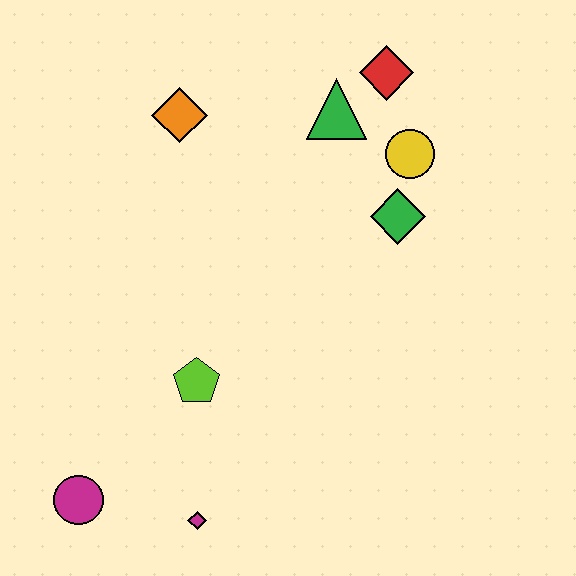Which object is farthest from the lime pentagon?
The red diamond is farthest from the lime pentagon.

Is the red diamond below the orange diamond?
No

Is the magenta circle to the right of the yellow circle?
No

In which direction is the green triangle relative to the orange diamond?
The green triangle is to the right of the orange diamond.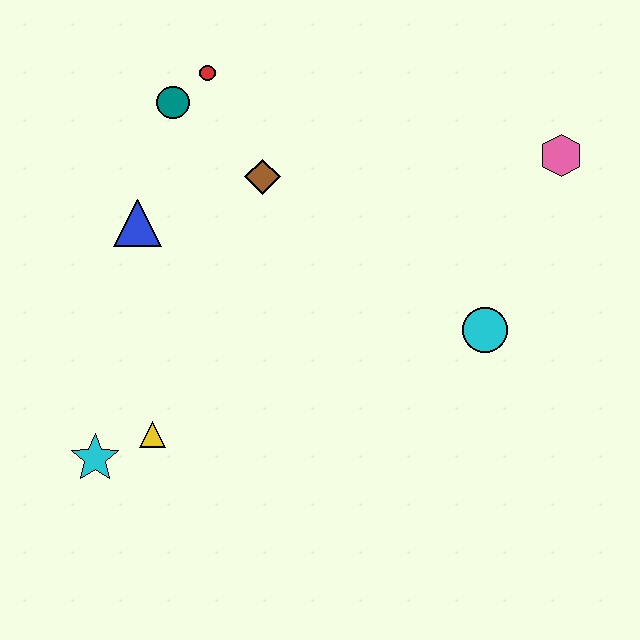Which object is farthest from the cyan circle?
The cyan star is farthest from the cyan circle.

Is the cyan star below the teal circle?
Yes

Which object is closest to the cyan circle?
The pink hexagon is closest to the cyan circle.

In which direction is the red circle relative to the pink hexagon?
The red circle is to the left of the pink hexagon.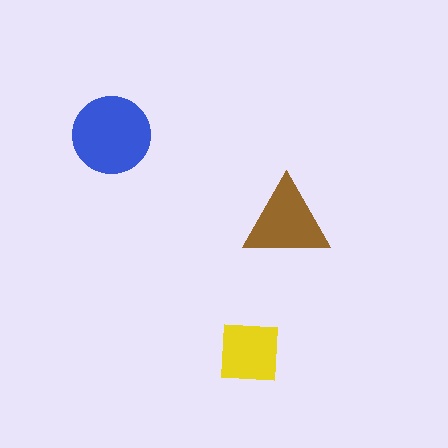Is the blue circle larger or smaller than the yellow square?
Larger.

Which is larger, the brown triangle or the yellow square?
The brown triangle.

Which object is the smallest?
The yellow square.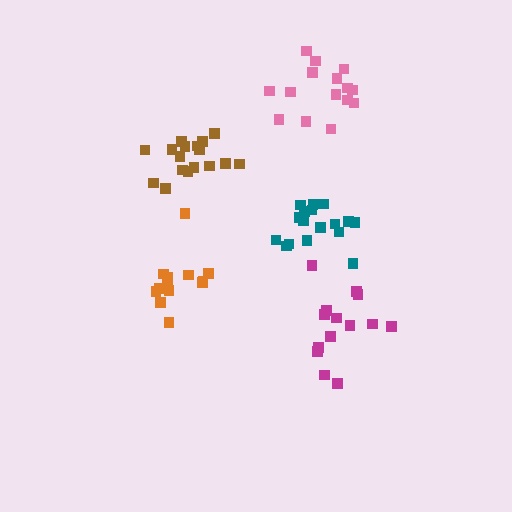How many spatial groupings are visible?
There are 5 spatial groupings.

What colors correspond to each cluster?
The clusters are colored: teal, orange, pink, magenta, brown.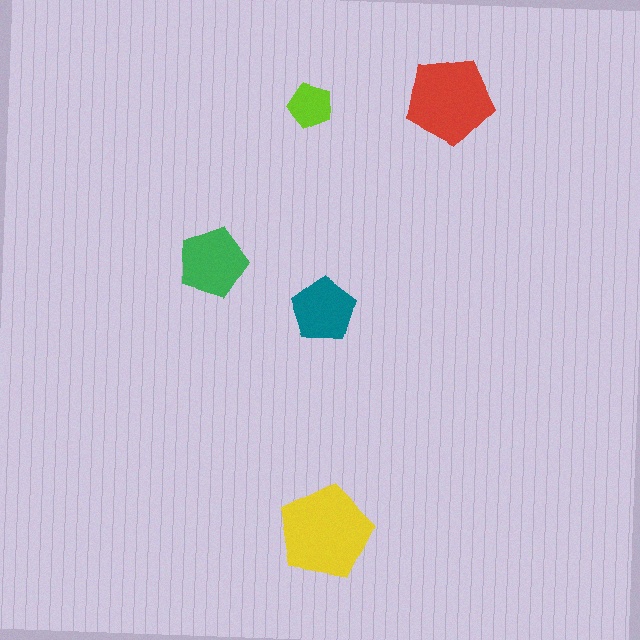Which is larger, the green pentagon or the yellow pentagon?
The yellow one.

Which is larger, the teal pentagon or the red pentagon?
The red one.